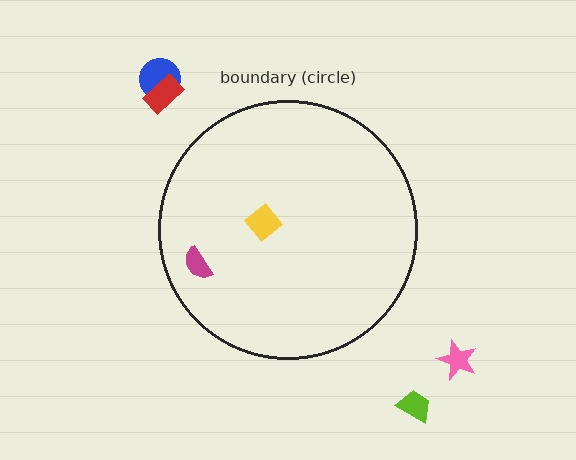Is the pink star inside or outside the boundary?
Outside.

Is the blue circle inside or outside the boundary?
Outside.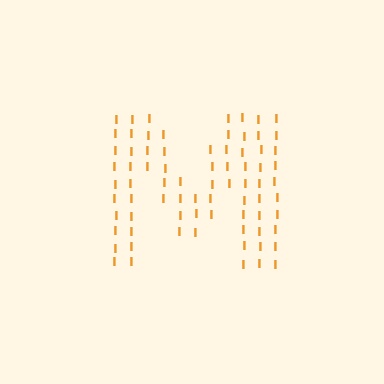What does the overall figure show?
The overall figure shows the letter M.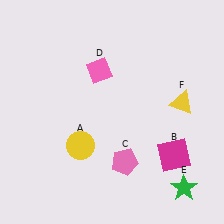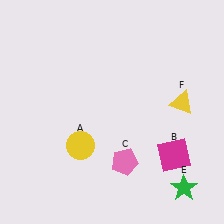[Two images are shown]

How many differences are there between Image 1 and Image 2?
There is 1 difference between the two images.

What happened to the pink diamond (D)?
The pink diamond (D) was removed in Image 2. It was in the top-left area of Image 1.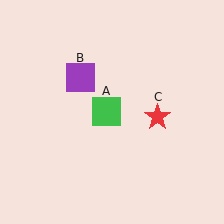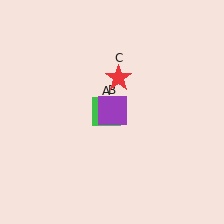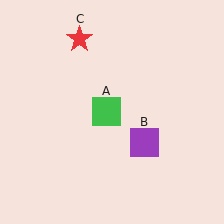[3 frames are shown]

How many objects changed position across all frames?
2 objects changed position: purple square (object B), red star (object C).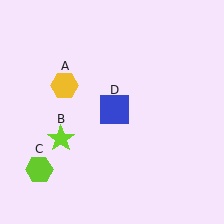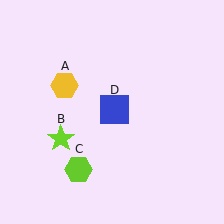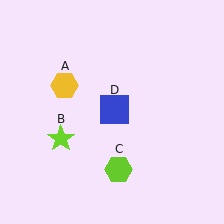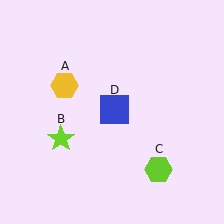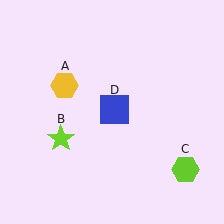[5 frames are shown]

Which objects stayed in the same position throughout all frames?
Yellow hexagon (object A) and lime star (object B) and blue square (object D) remained stationary.